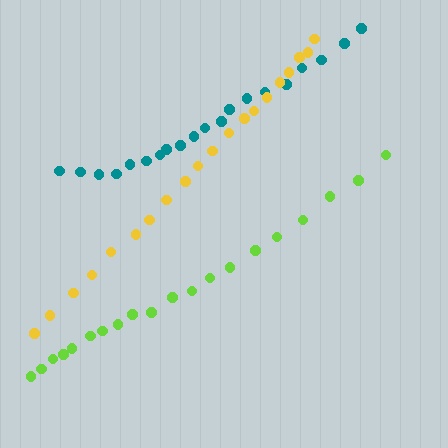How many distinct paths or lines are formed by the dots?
There are 3 distinct paths.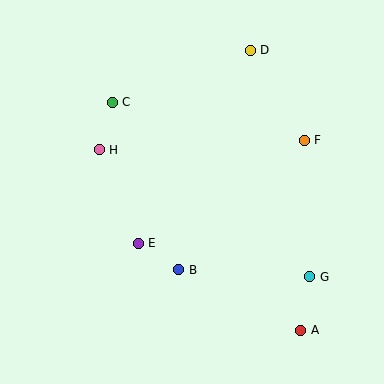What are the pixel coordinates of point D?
Point D is at (250, 50).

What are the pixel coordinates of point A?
Point A is at (301, 330).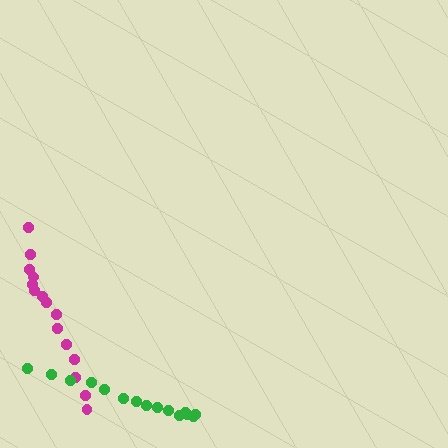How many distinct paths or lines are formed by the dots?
There are 2 distinct paths.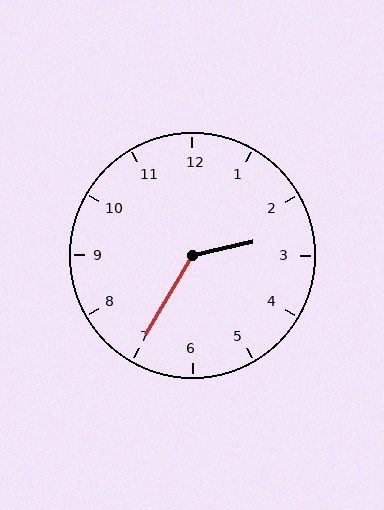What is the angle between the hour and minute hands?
Approximately 132 degrees.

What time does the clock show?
2:35.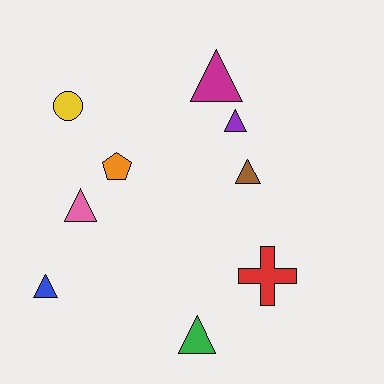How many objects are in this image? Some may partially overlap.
There are 9 objects.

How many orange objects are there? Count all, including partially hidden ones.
There is 1 orange object.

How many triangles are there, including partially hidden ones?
There are 6 triangles.